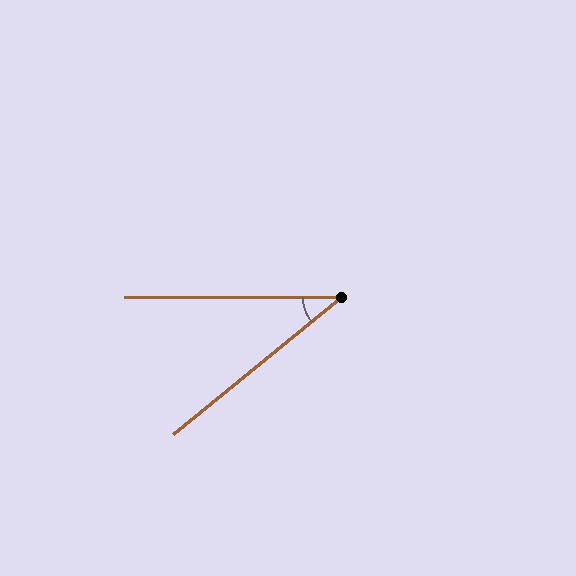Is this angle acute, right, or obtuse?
It is acute.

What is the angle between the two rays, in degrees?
Approximately 39 degrees.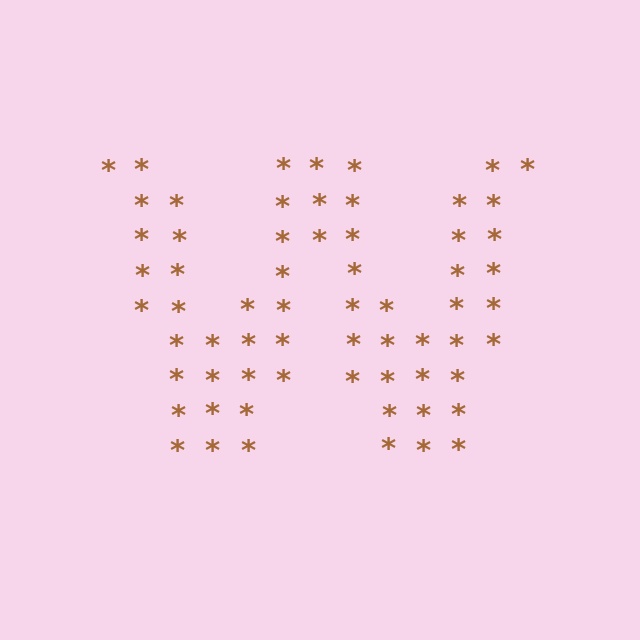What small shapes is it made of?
It is made of small asterisks.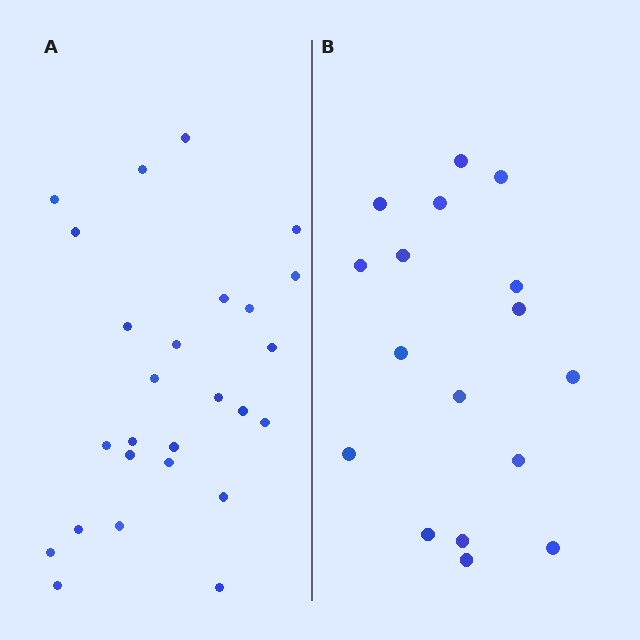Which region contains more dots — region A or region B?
Region A (the left region) has more dots.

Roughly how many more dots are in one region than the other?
Region A has roughly 8 or so more dots than region B.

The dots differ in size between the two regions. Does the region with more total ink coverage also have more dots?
No. Region B has more total ink coverage because its dots are larger, but region A actually contains more individual dots. Total area can be misleading — the number of items is what matters here.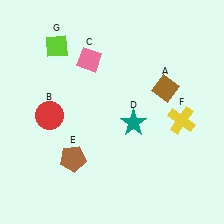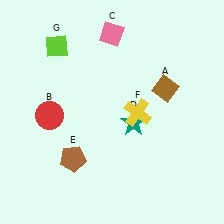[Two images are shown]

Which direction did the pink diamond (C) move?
The pink diamond (C) moved up.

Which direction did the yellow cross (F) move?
The yellow cross (F) moved left.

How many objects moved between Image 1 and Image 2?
2 objects moved between the two images.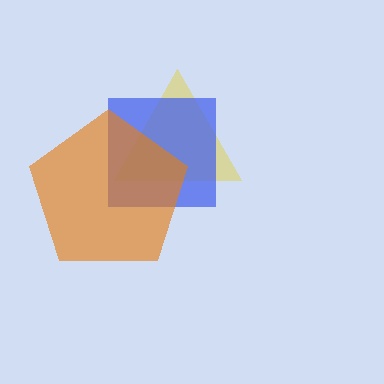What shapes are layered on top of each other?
The layered shapes are: a yellow triangle, a blue square, an orange pentagon.